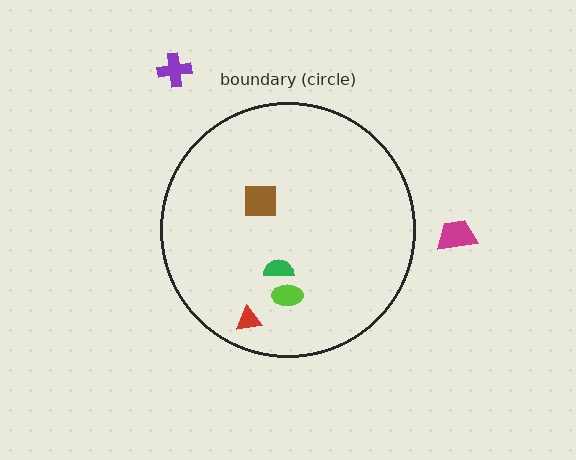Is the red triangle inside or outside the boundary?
Inside.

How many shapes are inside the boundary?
4 inside, 2 outside.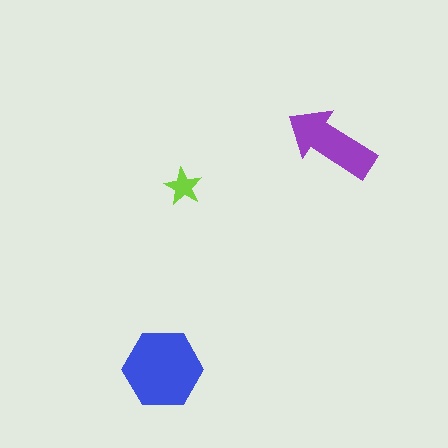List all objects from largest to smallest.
The blue hexagon, the purple arrow, the lime star.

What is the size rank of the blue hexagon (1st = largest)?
1st.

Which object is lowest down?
The blue hexagon is bottommost.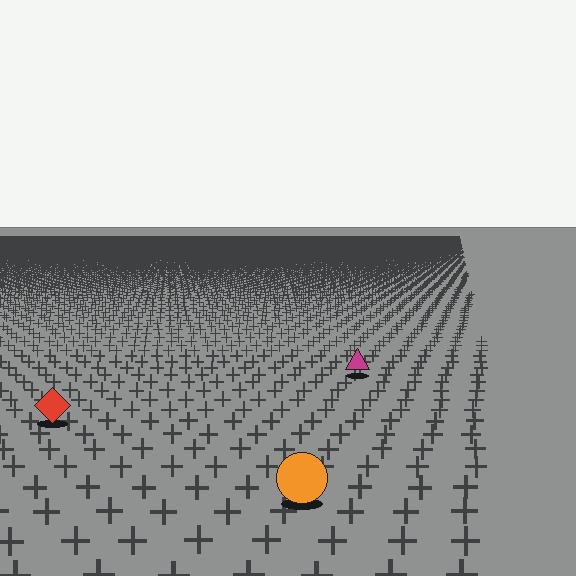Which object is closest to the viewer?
The orange circle is closest. The texture marks near it are larger and more spread out.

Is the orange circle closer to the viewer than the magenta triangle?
Yes. The orange circle is closer — you can tell from the texture gradient: the ground texture is coarser near it.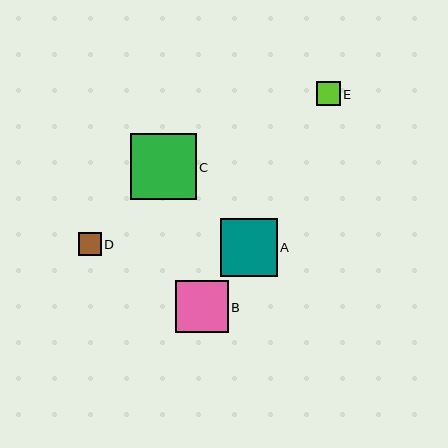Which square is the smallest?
Square D is the smallest with a size of approximately 23 pixels.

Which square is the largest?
Square C is the largest with a size of approximately 66 pixels.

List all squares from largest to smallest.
From largest to smallest: C, A, B, E, D.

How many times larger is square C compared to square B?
Square C is approximately 1.3 times the size of square B.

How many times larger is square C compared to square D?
Square C is approximately 2.8 times the size of square D.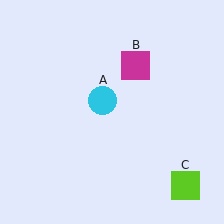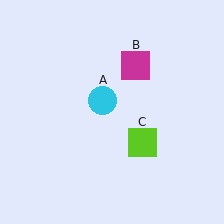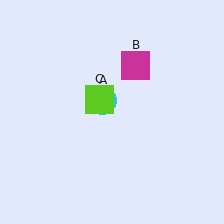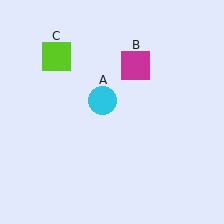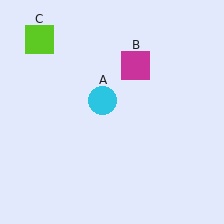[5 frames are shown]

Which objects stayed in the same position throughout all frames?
Cyan circle (object A) and magenta square (object B) remained stationary.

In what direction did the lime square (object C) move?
The lime square (object C) moved up and to the left.